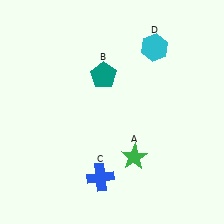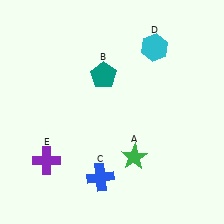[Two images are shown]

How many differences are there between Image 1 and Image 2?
There is 1 difference between the two images.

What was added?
A purple cross (E) was added in Image 2.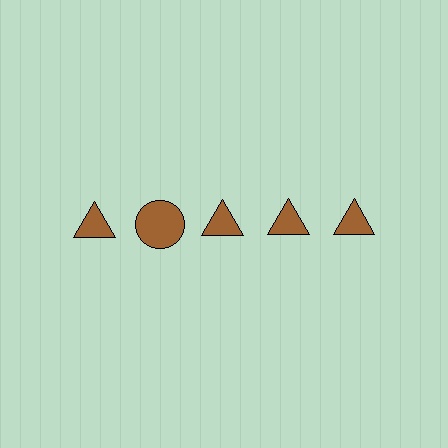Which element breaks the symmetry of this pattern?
The brown circle in the top row, second from left column breaks the symmetry. All other shapes are brown triangles.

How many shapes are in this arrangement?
There are 5 shapes arranged in a grid pattern.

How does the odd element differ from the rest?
It has a different shape: circle instead of triangle.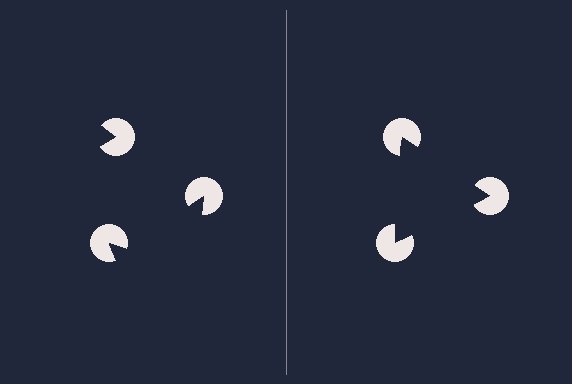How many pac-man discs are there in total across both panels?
6 — 3 on each side.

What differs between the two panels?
The pac-man discs are positioned identically on both sides; only the wedge orientations differ. On the right they align to a triangle; on the left they are misaligned.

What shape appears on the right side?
An illusory triangle.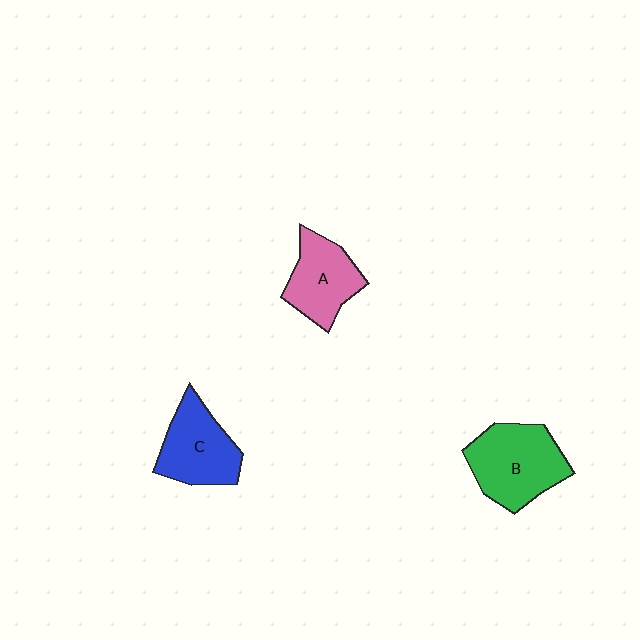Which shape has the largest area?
Shape B (green).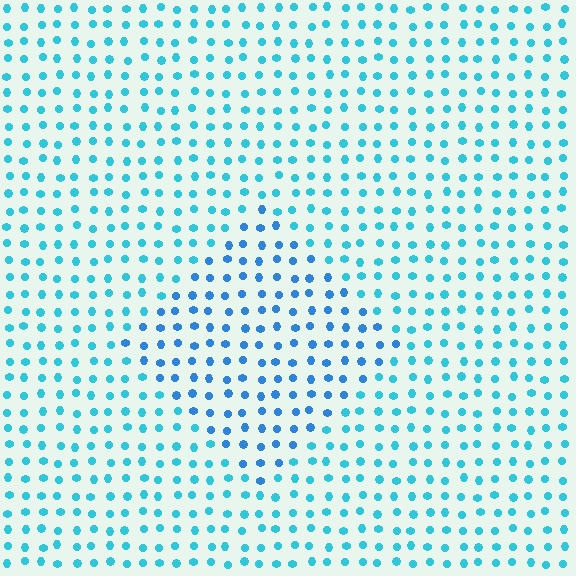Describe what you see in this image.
The image is filled with small cyan elements in a uniform arrangement. A diamond-shaped region is visible where the elements are tinted to a slightly different hue, forming a subtle color boundary.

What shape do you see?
I see a diamond.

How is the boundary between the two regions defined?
The boundary is defined purely by a slight shift in hue (about 24 degrees). Spacing, size, and orientation are identical on both sides.